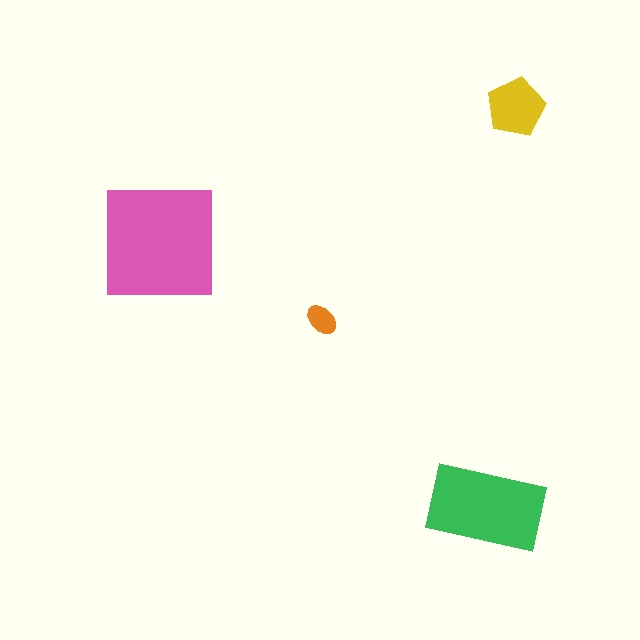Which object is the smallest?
The orange ellipse.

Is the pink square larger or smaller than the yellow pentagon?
Larger.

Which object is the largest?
The pink square.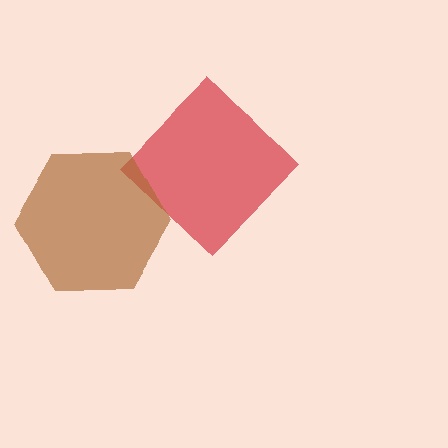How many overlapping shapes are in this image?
There are 2 overlapping shapes in the image.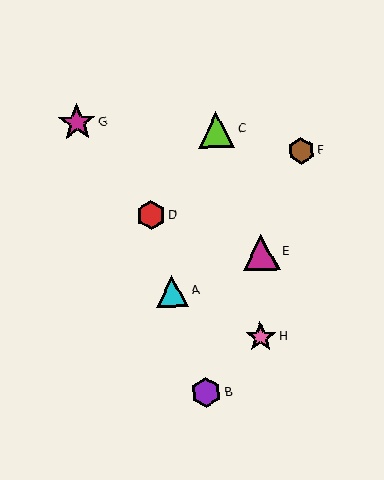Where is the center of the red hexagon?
The center of the red hexagon is at (151, 215).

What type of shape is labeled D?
Shape D is a red hexagon.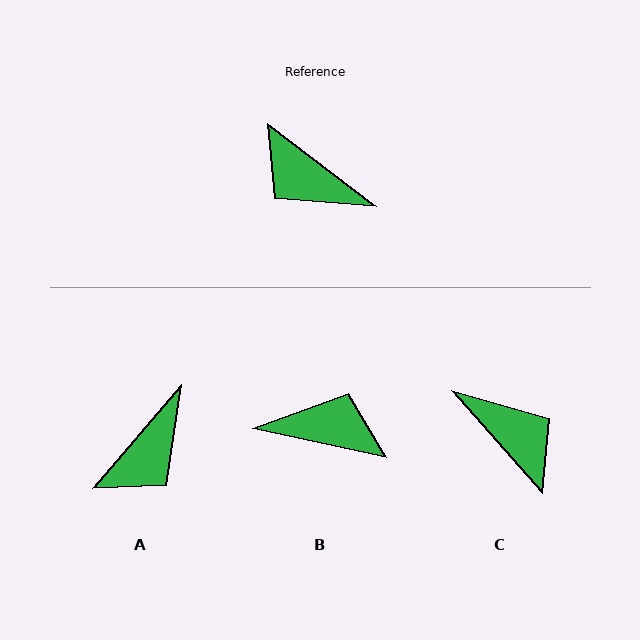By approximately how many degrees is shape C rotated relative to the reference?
Approximately 169 degrees counter-clockwise.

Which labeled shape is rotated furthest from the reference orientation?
C, about 169 degrees away.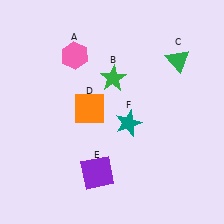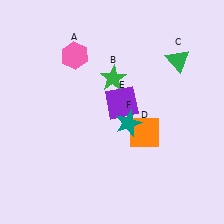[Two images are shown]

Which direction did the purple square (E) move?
The purple square (E) moved up.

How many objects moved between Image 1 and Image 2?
2 objects moved between the two images.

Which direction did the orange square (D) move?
The orange square (D) moved right.